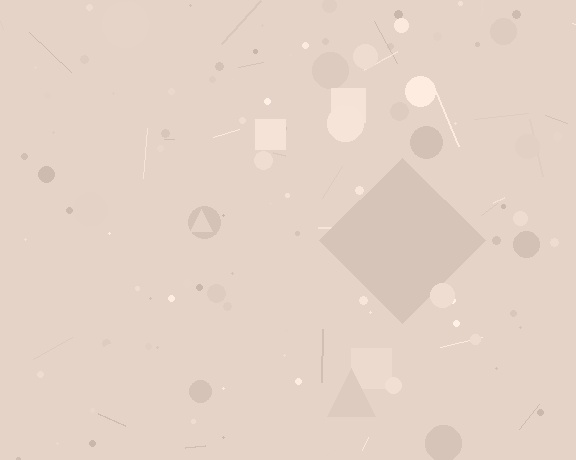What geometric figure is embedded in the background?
A diamond is embedded in the background.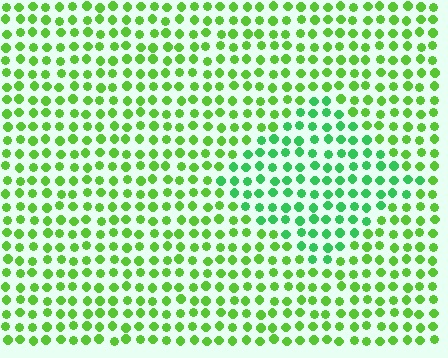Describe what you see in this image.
The image is filled with small lime elements in a uniform arrangement. A diamond-shaped region is visible where the elements are tinted to a slightly different hue, forming a subtle color boundary.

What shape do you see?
I see a diamond.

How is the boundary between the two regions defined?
The boundary is defined purely by a slight shift in hue (about 31 degrees). Spacing, size, and orientation are identical on both sides.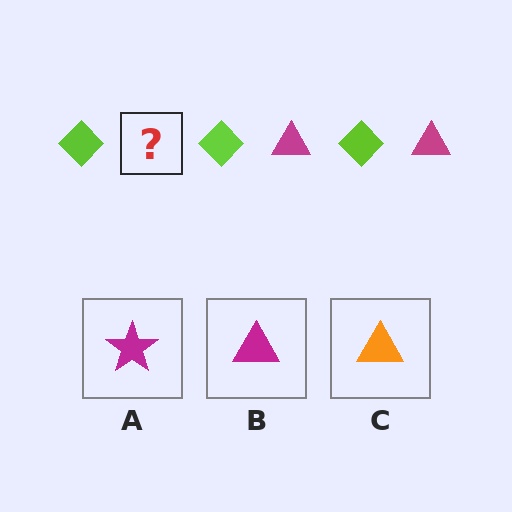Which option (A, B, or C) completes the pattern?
B.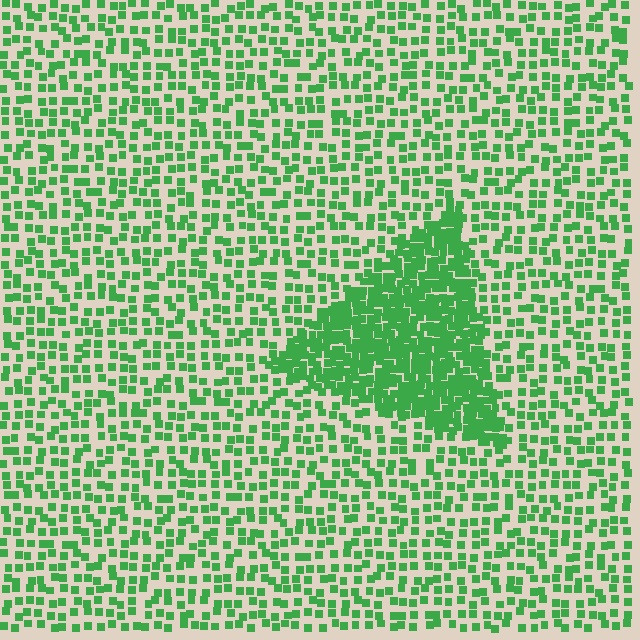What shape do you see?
I see a triangle.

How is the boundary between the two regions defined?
The boundary is defined by a change in element density (approximately 2.5x ratio). All elements are the same color, size, and shape.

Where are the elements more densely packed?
The elements are more densely packed inside the triangle boundary.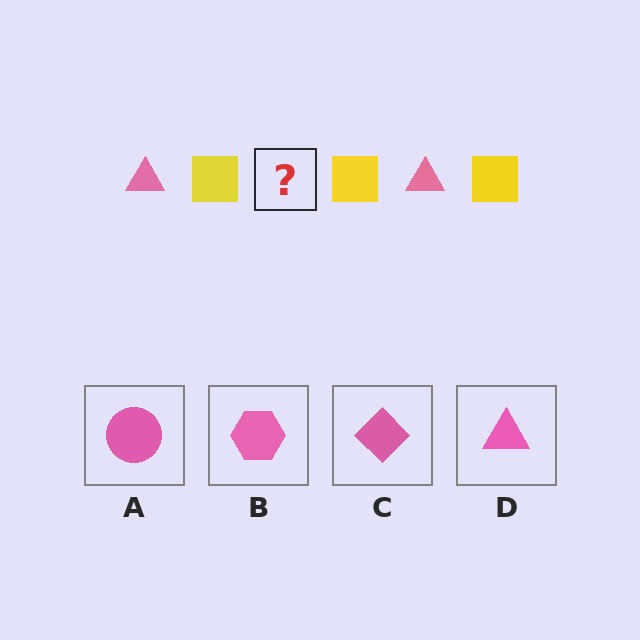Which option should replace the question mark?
Option D.